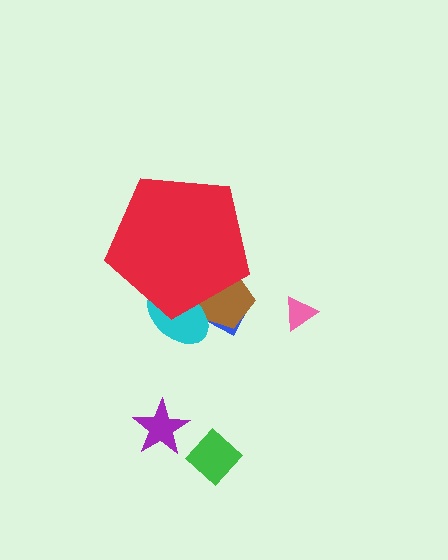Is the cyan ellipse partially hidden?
Yes, the cyan ellipse is partially hidden behind the red pentagon.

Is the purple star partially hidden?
No, the purple star is fully visible.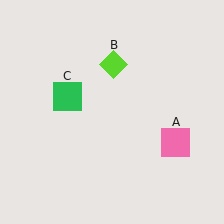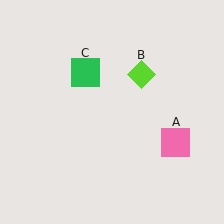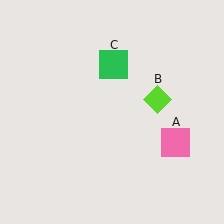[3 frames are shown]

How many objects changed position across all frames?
2 objects changed position: lime diamond (object B), green square (object C).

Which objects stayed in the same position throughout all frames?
Pink square (object A) remained stationary.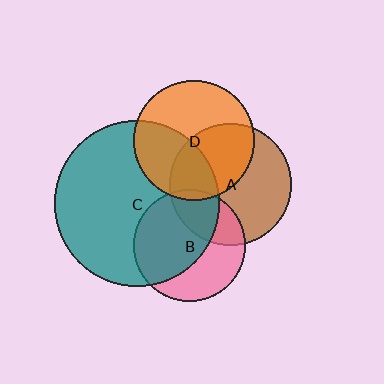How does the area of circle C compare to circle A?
Approximately 1.8 times.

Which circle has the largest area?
Circle C (teal).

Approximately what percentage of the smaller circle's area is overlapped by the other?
Approximately 5%.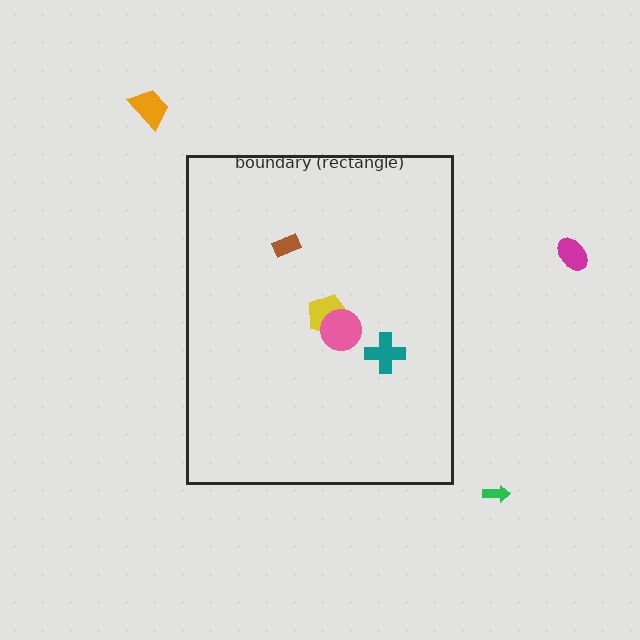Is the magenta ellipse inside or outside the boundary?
Outside.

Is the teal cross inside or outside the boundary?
Inside.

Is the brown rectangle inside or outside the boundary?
Inside.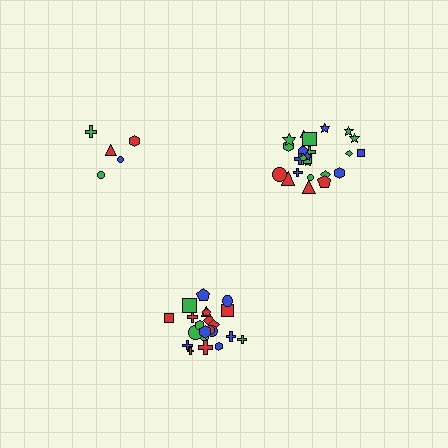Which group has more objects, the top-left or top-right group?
The top-right group.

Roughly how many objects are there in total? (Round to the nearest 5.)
Roughly 50 objects in total.